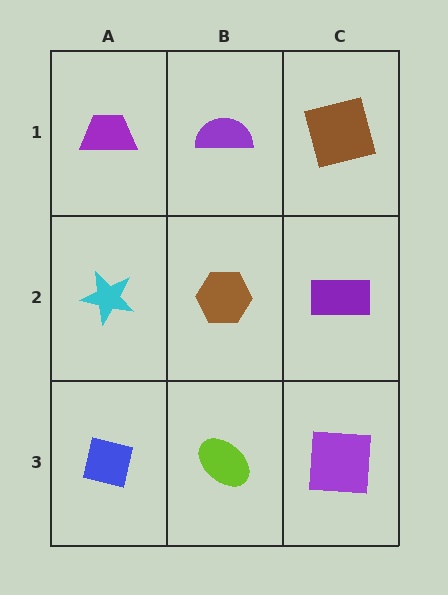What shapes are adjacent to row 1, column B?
A brown hexagon (row 2, column B), a purple trapezoid (row 1, column A), a brown square (row 1, column C).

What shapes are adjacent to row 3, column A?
A cyan star (row 2, column A), a lime ellipse (row 3, column B).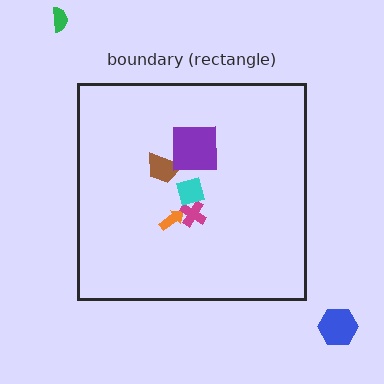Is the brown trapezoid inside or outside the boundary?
Inside.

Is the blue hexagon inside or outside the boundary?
Outside.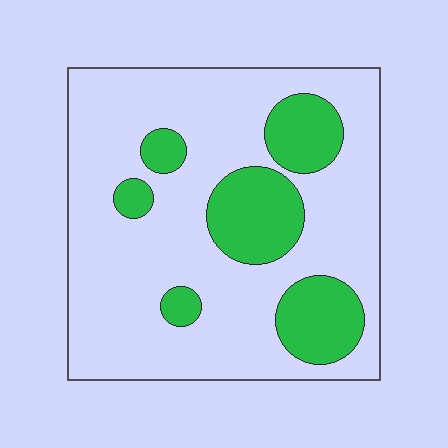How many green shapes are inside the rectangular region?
6.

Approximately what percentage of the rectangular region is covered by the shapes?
Approximately 25%.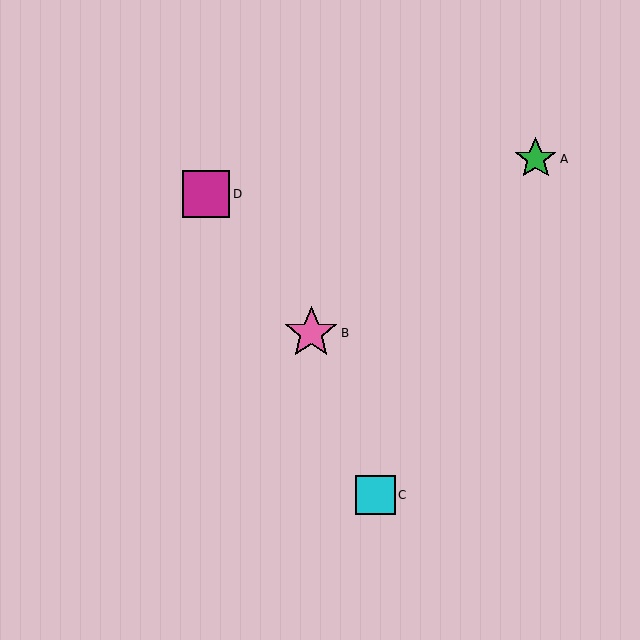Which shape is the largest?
The pink star (labeled B) is the largest.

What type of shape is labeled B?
Shape B is a pink star.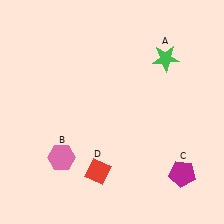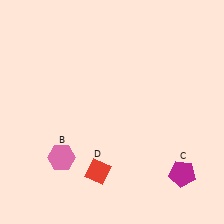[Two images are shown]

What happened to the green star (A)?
The green star (A) was removed in Image 2. It was in the top-right area of Image 1.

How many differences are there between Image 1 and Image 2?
There is 1 difference between the two images.